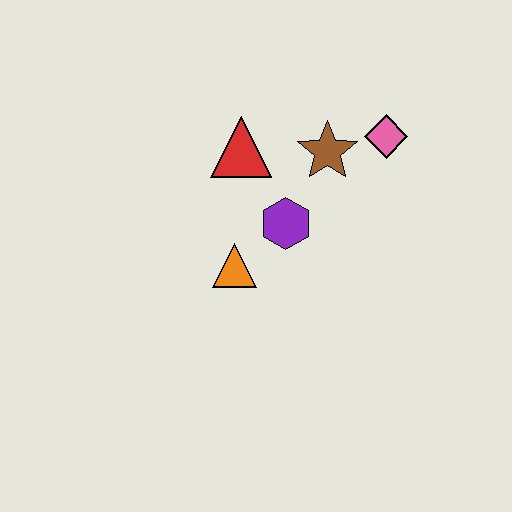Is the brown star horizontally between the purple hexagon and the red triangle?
No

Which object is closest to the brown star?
The pink diamond is closest to the brown star.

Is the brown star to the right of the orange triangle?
Yes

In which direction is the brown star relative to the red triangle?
The brown star is to the right of the red triangle.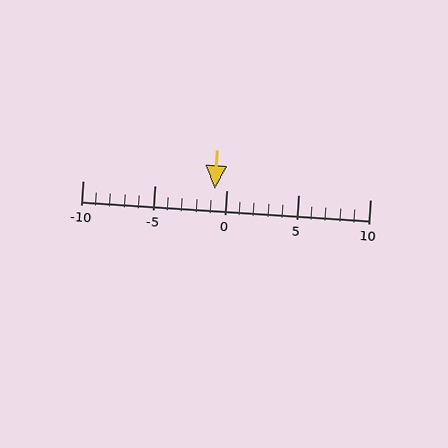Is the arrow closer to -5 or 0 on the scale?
The arrow is closer to 0.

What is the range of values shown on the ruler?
The ruler shows values from -10 to 10.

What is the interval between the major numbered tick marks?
The major tick marks are spaced 5 units apart.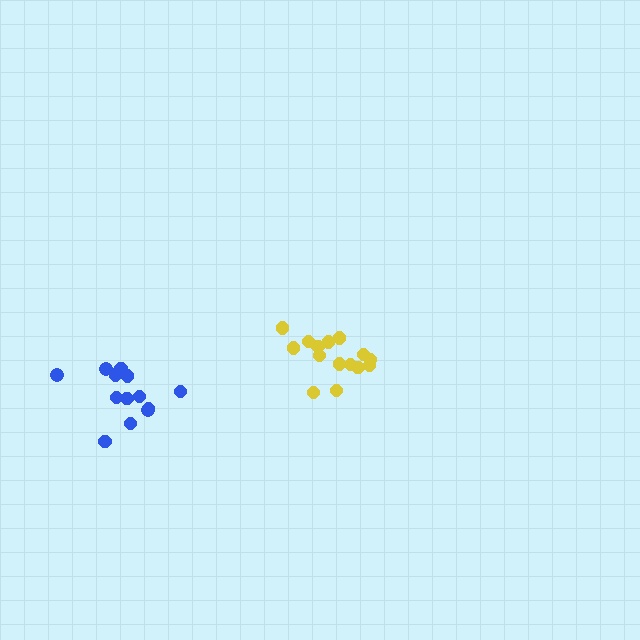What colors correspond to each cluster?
The clusters are colored: blue, yellow.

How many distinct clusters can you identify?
There are 2 distinct clusters.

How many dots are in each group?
Group 1: 13 dots, Group 2: 15 dots (28 total).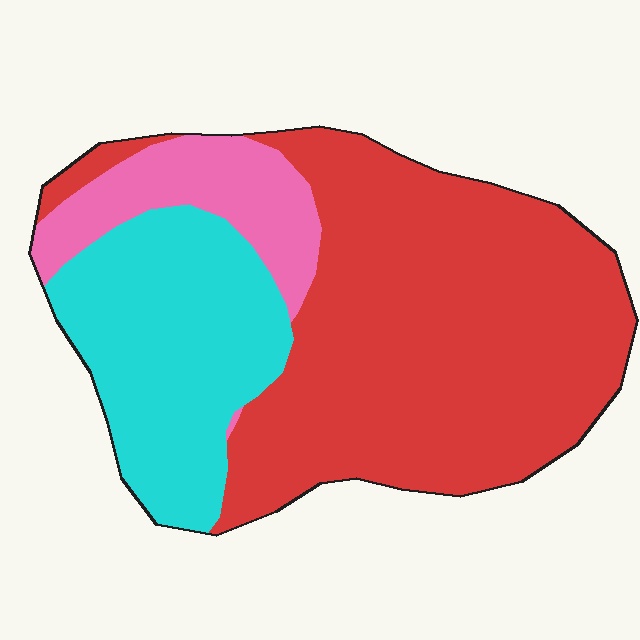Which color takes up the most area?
Red, at roughly 60%.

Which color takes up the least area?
Pink, at roughly 15%.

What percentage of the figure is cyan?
Cyan covers roughly 25% of the figure.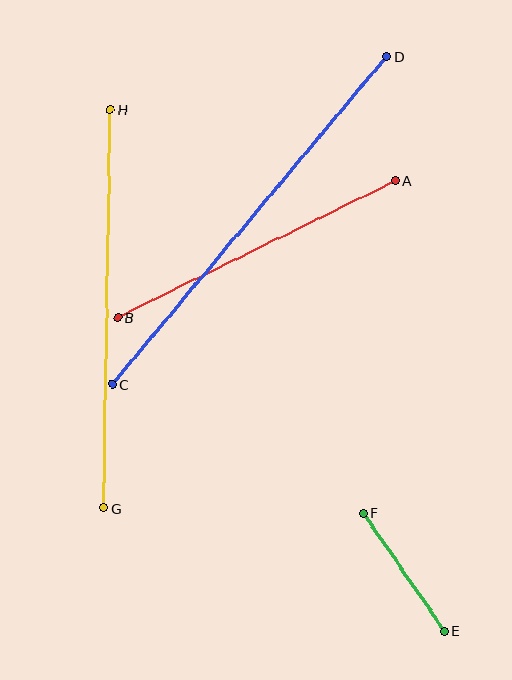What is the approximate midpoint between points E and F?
The midpoint is at approximately (404, 572) pixels.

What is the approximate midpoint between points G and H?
The midpoint is at approximately (107, 309) pixels.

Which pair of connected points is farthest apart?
Points C and D are farthest apart.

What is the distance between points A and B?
The distance is approximately 309 pixels.